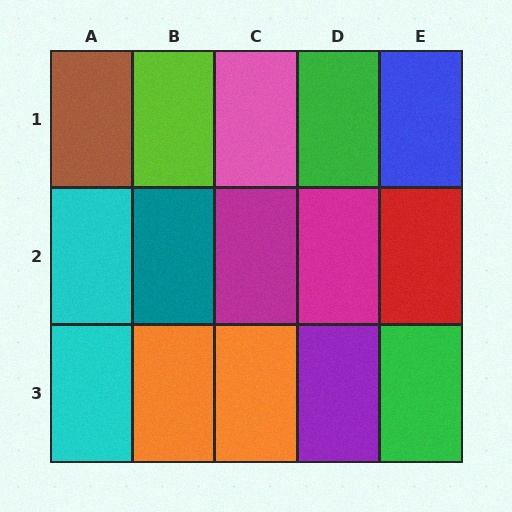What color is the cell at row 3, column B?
Orange.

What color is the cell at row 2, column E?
Red.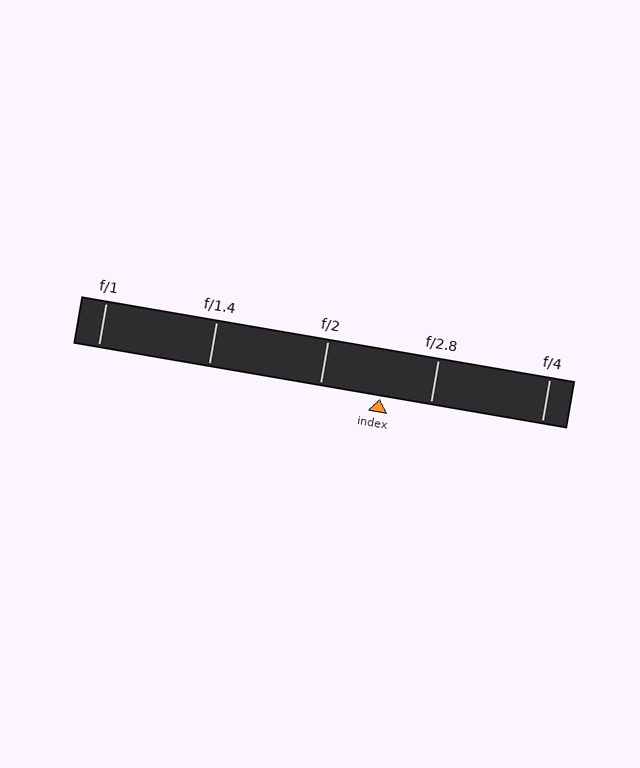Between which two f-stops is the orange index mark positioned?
The index mark is between f/2 and f/2.8.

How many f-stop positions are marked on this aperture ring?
There are 5 f-stop positions marked.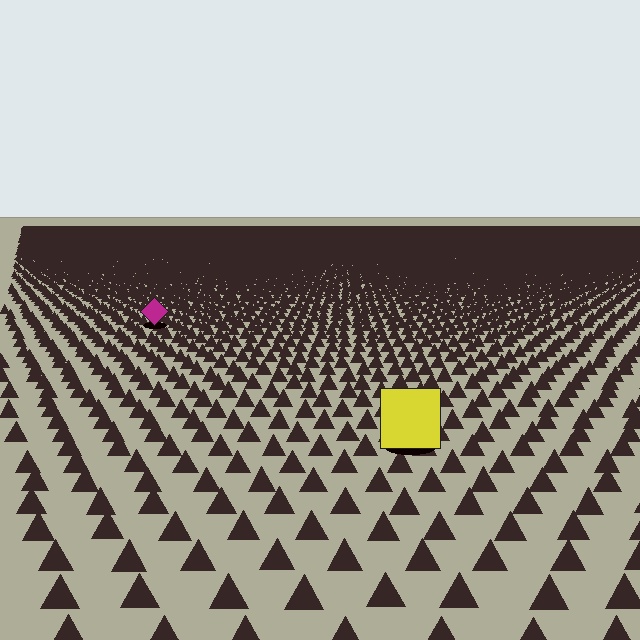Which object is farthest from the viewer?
The magenta diamond is farthest from the viewer. It appears smaller and the ground texture around it is denser.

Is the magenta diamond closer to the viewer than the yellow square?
No. The yellow square is closer — you can tell from the texture gradient: the ground texture is coarser near it.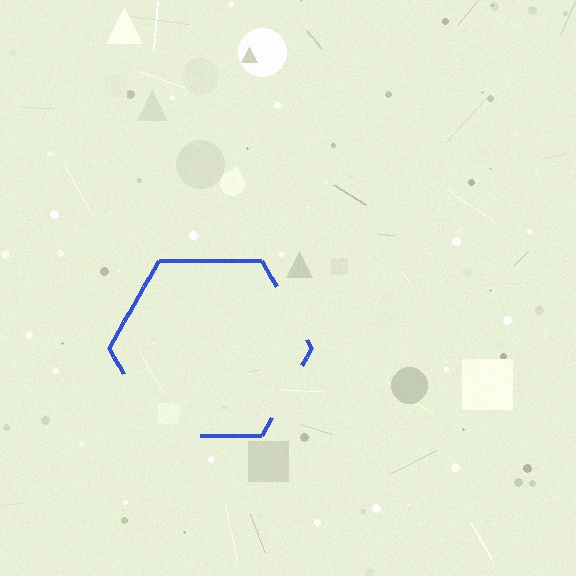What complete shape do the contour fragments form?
The contour fragments form a hexagon.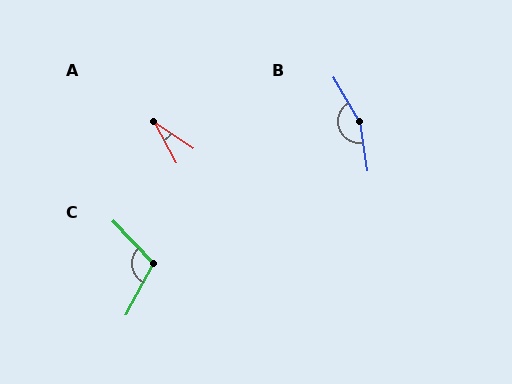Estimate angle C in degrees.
Approximately 108 degrees.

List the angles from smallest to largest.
A (28°), C (108°), B (157°).